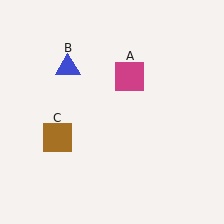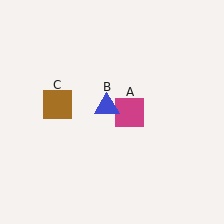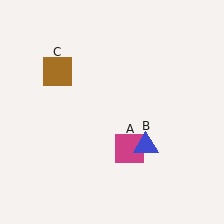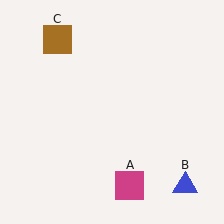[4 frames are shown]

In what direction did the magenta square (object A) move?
The magenta square (object A) moved down.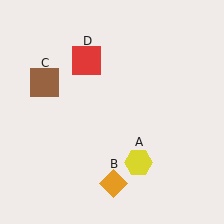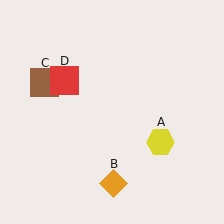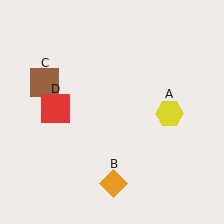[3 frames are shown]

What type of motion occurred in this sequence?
The yellow hexagon (object A), red square (object D) rotated counterclockwise around the center of the scene.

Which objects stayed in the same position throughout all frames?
Orange diamond (object B) and brown square (object C) remained stationary.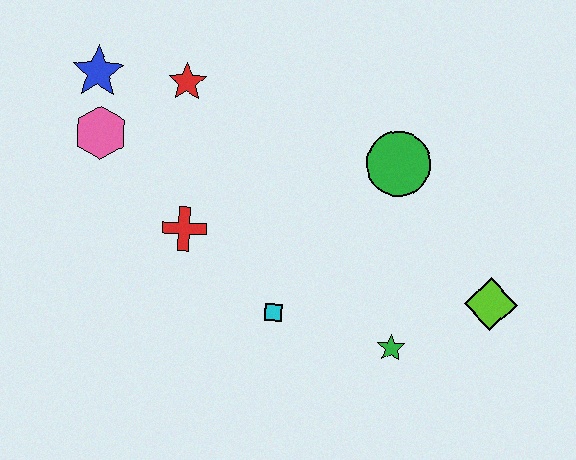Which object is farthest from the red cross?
The lime diamond is farthest from the red cross.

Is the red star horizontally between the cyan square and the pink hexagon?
Yes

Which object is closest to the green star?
The lime diamond is closest to the green star.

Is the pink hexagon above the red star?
No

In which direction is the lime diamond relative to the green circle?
The lime diamond is below the green circle.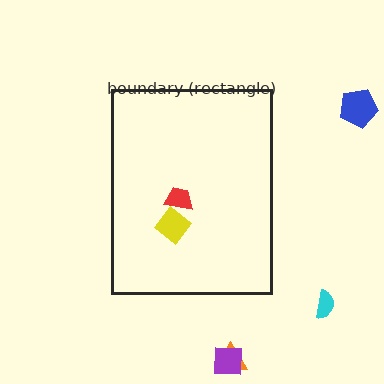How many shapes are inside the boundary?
2 inside, 4 outside.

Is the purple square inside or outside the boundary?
Outside.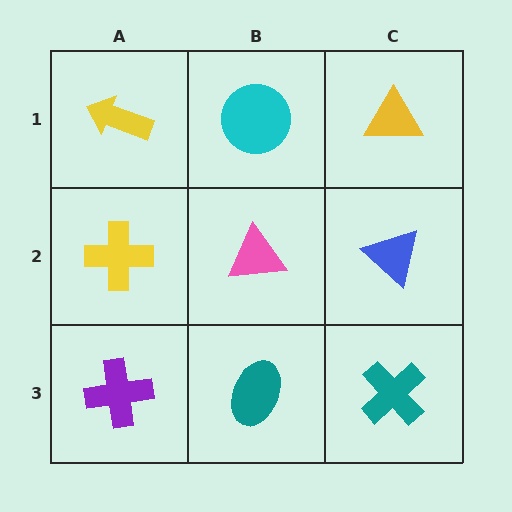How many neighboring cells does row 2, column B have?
4.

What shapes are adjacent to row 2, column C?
A yellow triangle (row 1, column C), a teal cross (row 3, column C), a pink triangle (row 2, column B).